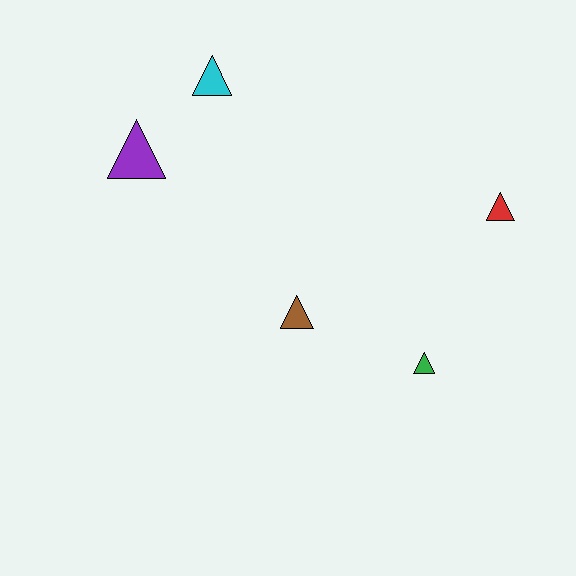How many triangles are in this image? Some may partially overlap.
There are 5 triangles.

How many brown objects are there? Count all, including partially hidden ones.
There is 1 brown object.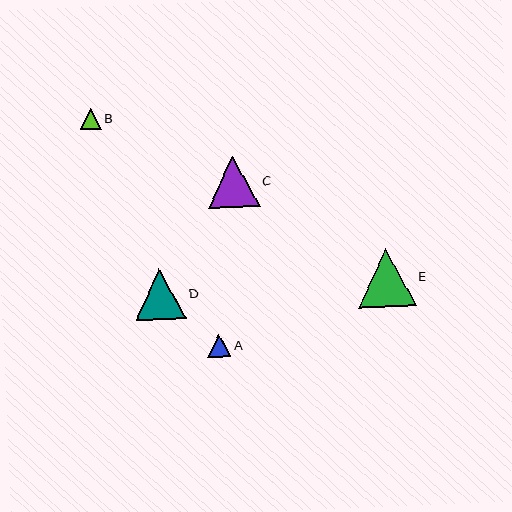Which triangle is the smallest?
Triangle B is the smallest with a size of approximately 20 pixels.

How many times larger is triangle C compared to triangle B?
Triangle C is approximately 2.5 times the size of triangle B.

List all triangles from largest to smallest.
From largest to smallest: E, C, D, A, B.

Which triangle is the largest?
Triangle E is the largest with a size of approximately 58 pixels.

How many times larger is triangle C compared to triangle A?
Triangle C is approximately 2.2 times the size of triangle A.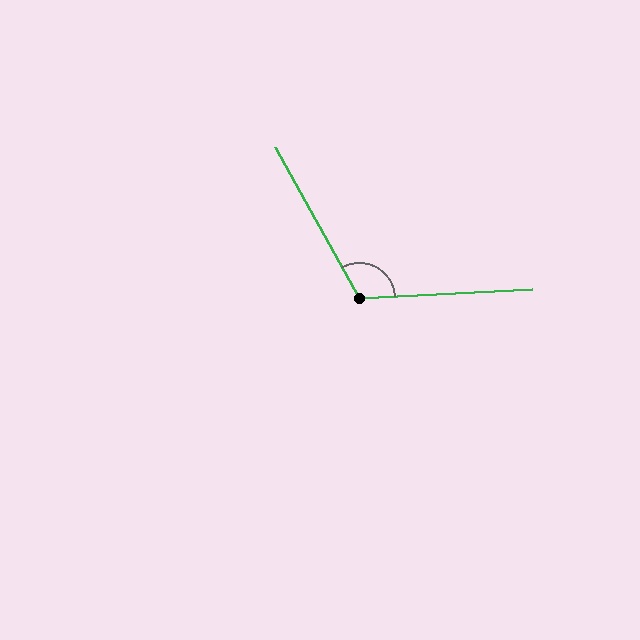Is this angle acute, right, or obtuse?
It is obtuse.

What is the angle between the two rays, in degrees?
Approximately 116 degrees.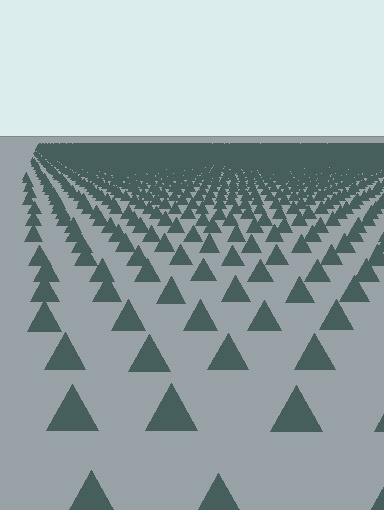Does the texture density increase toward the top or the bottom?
Density increases toward the top.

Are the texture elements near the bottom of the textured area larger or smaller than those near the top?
Larger. Near the bottom, elements are closer to the viewer and appear at a bigger on-screen size.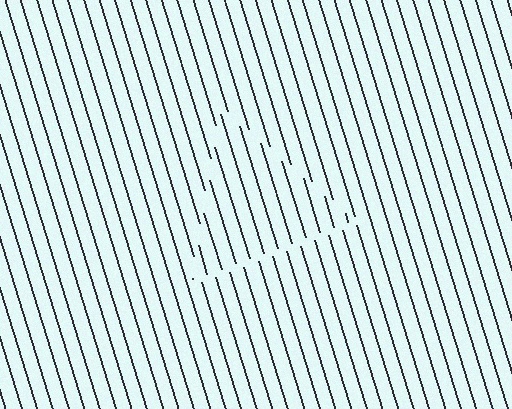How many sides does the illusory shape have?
3 sides — the line-ends trace a triangle.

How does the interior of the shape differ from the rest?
The interior of the shape contains the same grating, shifted by half a period — the contour is defined by the phase discontinuity where line-ends from the inner and outer gratings abut.